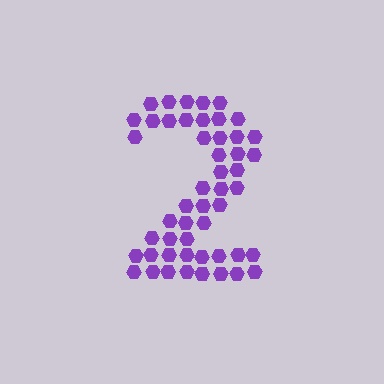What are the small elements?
The small elements are hexagons.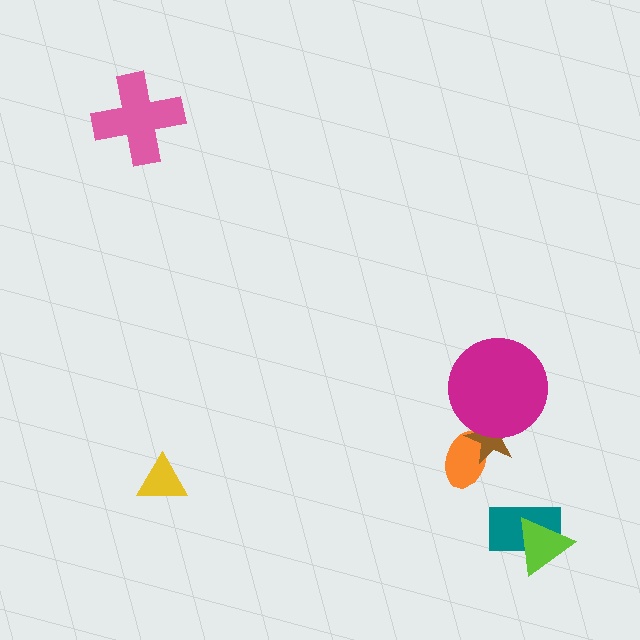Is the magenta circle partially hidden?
No, no other shape covers it.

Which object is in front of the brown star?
The magenta circle is in front of the brown star.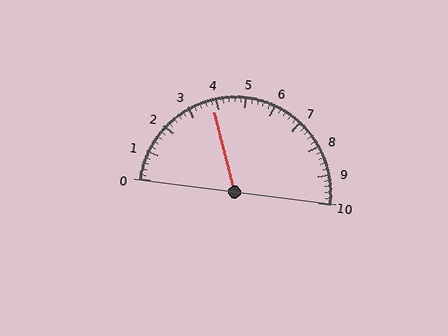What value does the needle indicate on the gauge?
The needle indicates approximately 3.8.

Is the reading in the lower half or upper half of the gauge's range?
The reading is in the lower half of the range (0 to 10).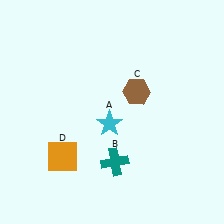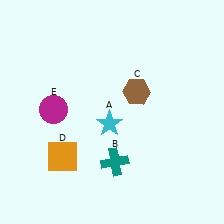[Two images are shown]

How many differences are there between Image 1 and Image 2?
There is 1 difference between the two images.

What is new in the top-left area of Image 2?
A magenta circle (E) was added in the top-left area of Image 2.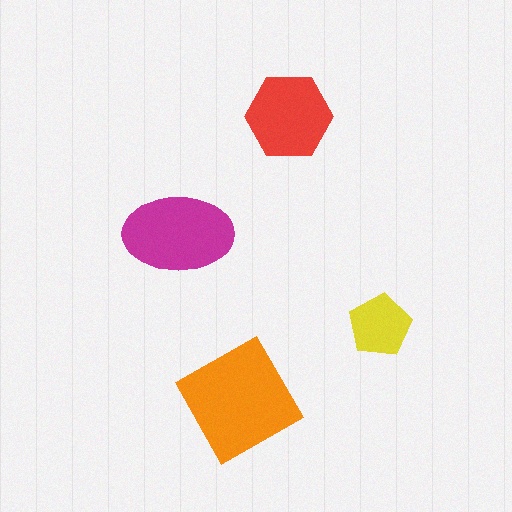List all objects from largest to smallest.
The orange square, the magenta ellipse, the red hexagon, the yellow pentagon.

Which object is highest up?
The red hexagon is topmost.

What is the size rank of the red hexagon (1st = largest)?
3rd.